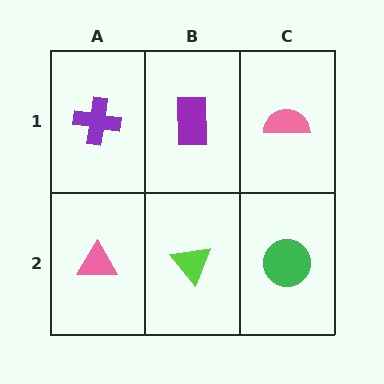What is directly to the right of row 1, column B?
A pink semicircle.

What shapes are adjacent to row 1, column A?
A pink triangle (row 2, column A), a purple rectangle (row 1, column B).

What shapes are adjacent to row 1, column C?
A green circle (row 2, column C), a purple rectangle (row 1, column B).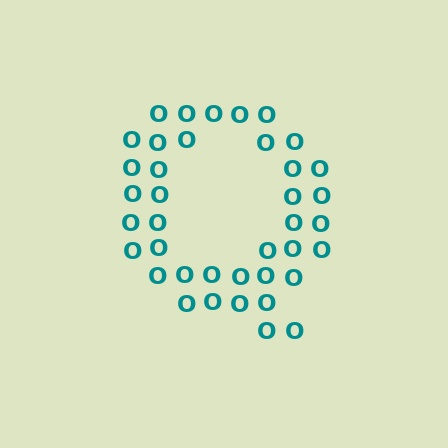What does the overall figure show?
The overall figure shows the letter Q.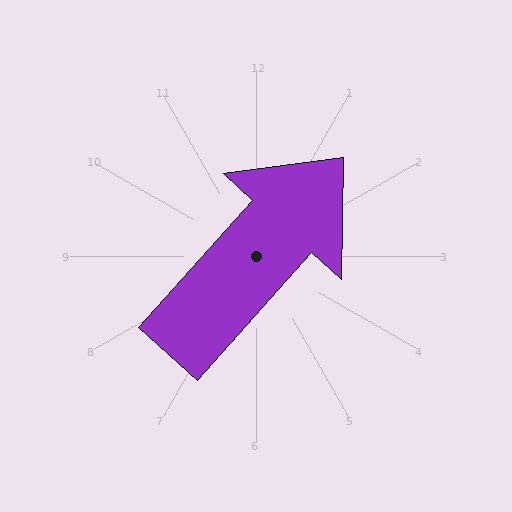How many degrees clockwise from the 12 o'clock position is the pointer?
Approximately 42 degrees.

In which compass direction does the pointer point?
Northeast.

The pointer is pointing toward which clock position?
Roughly 1 o'clock.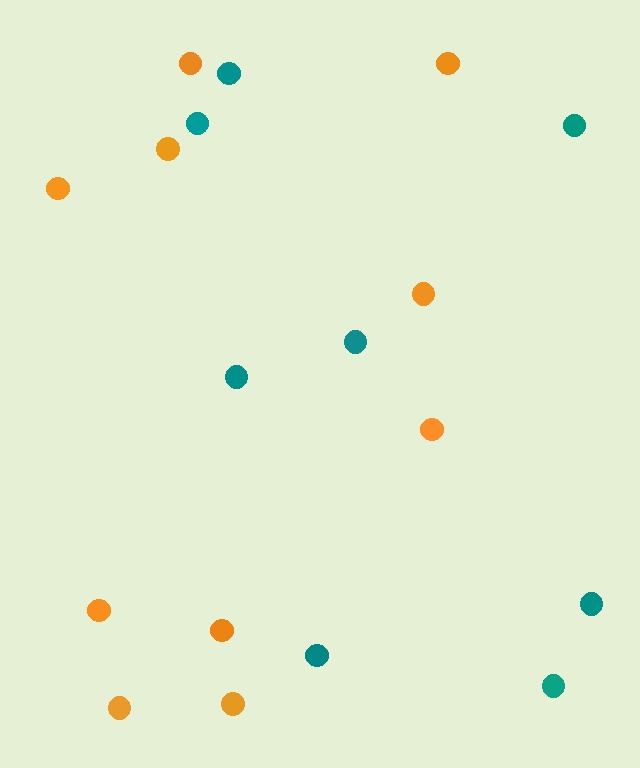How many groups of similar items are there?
There are 2 groups: one group of orange circles (10) and one group of teal circles (8).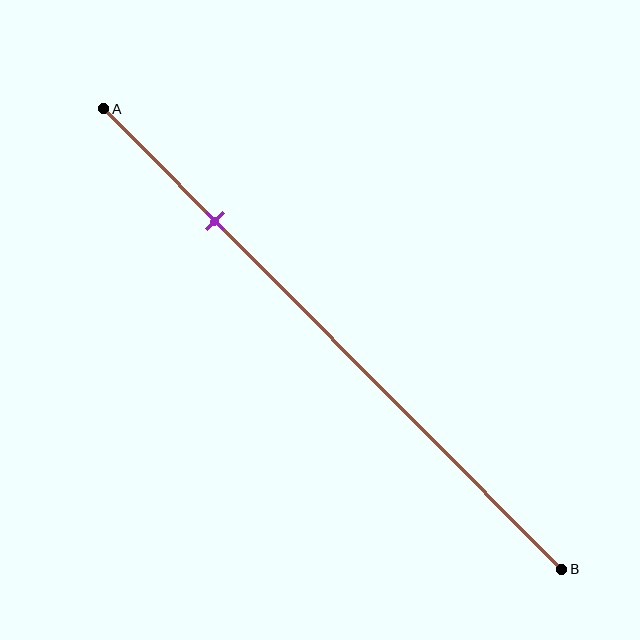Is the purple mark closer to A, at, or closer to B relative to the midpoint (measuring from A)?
The purple mark is closer to point A than the midpoint of segment AB.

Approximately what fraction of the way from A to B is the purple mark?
The purple mark is approximately 25% of the way from A to B.